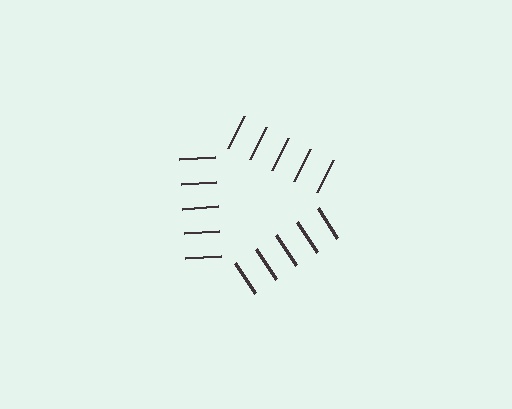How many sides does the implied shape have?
3 sides — the line-ends trace a triangle.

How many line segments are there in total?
15 — 5 along each of the 3 edges.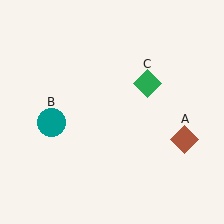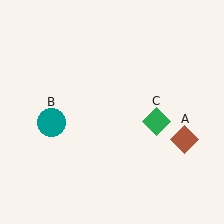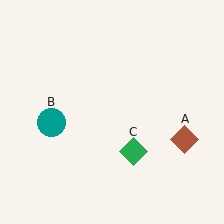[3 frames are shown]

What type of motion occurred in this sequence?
The green diamond (object C) rotated clockwise around the center of the scene.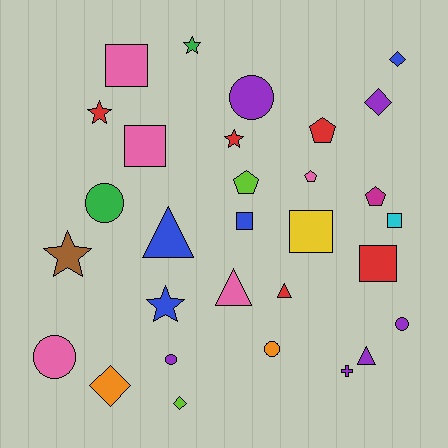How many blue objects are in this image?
There are 4 blue objects.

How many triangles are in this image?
There are 4 triangles.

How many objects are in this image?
There are 30 objects.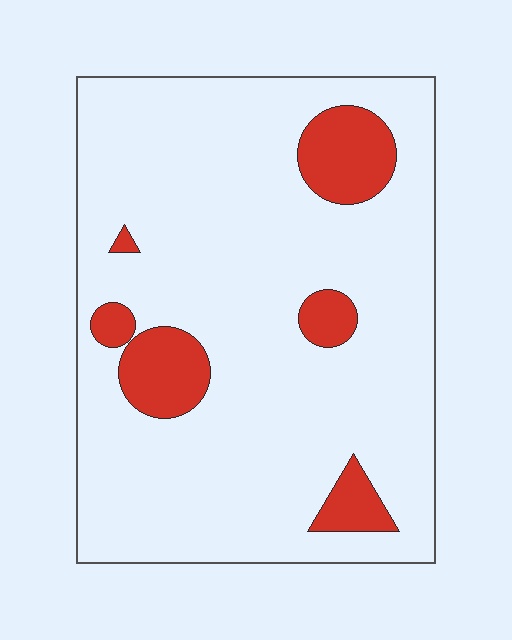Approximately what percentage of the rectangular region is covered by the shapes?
Approximately 15%.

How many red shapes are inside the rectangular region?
6.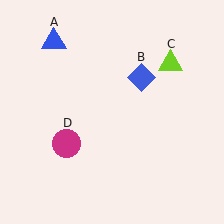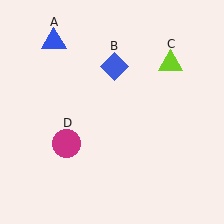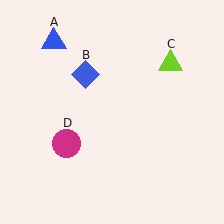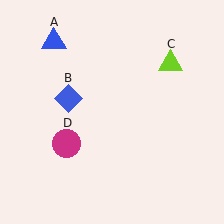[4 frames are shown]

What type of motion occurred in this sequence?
The blue diamond (object B) rotated counterclockwise around the center of the scene.